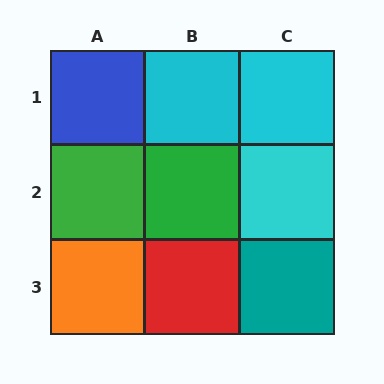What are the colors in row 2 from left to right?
Green, green, cyan.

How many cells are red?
1 cell is red.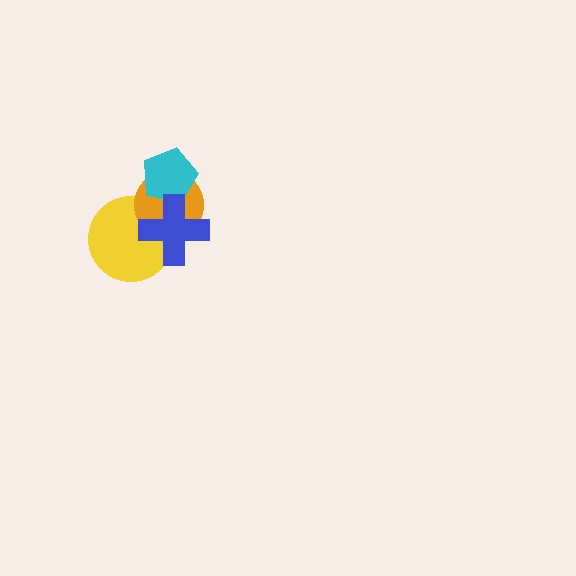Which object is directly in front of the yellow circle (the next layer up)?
The orange circle is directly in front of the yellow circle.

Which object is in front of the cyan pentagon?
The blue cross is in front of the cyan pentagon.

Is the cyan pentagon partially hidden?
Yes, it is partially covered by another shape.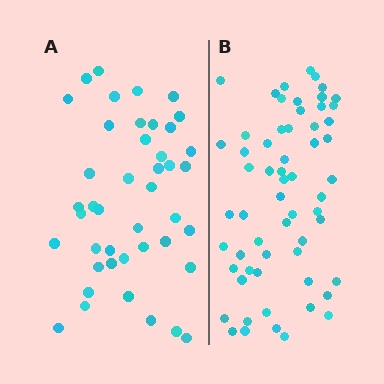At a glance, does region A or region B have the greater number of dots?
Region B (the right region) has more dots.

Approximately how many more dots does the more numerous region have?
Region B has approximately 15 more dots than region A.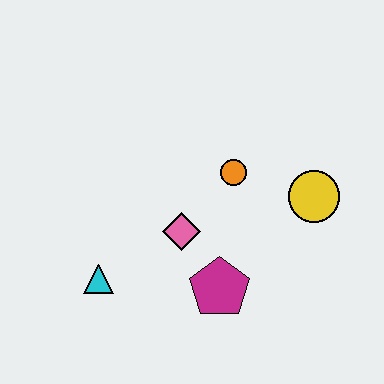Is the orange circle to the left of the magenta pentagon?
No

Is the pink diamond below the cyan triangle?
No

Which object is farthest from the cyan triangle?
The yellow circle is farthest from the cyan triangle.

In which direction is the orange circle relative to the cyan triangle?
The orange circle is to the right of the cyan triangle.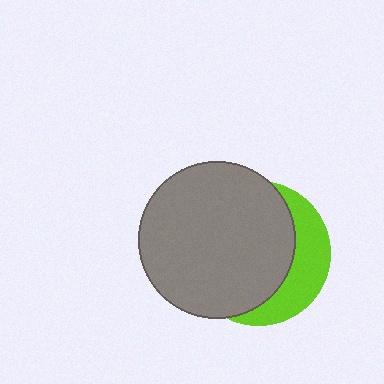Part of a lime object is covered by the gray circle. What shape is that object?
It is a circle.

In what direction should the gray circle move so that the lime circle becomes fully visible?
The gray circle should move left. That is the shortest direction to clear the overlap and leave the lime circle fully visible.